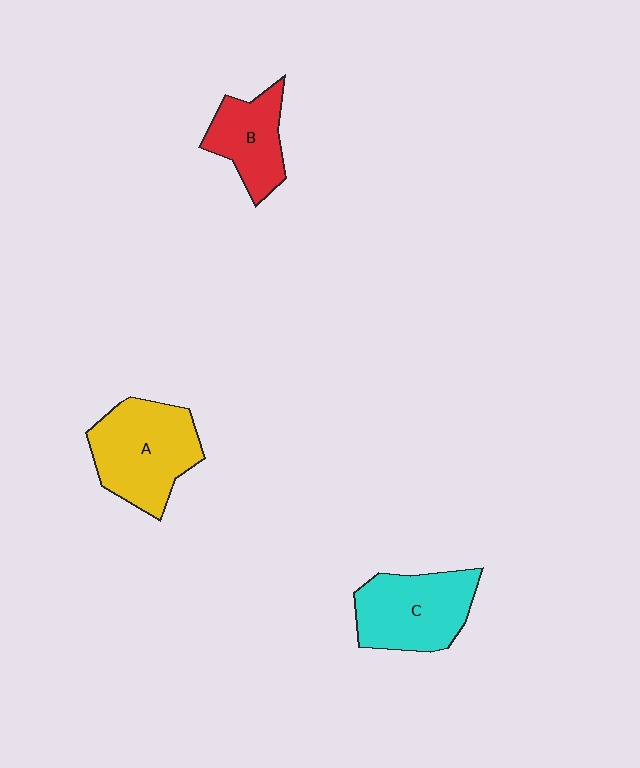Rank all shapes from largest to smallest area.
From largest to smallest: A (yellow), C (cyan), B (red).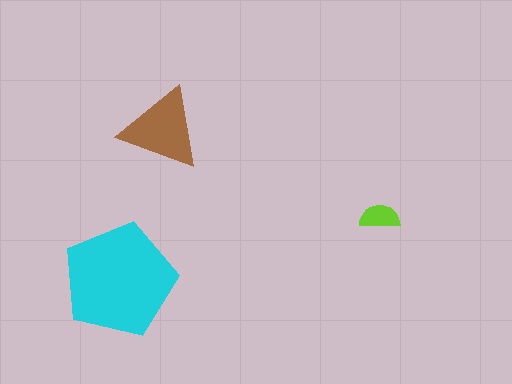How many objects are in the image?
There are 3 objects in the image.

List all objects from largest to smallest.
The cyan pentagon, the brown triangle, the lime semicircle.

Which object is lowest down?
The cyan pentagon is bottommost.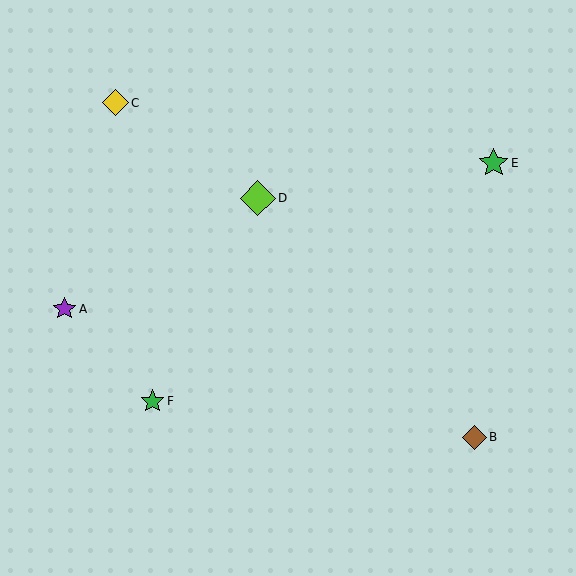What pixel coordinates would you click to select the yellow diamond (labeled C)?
Click at (115, 103) to select the yellow diamond C.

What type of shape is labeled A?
Shape A is a purple star.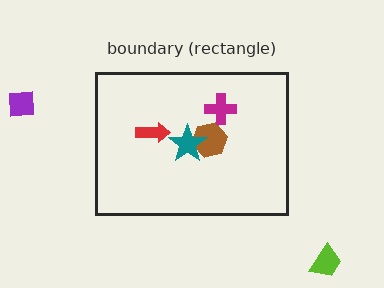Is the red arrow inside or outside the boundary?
Inside.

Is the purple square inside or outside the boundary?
Outside.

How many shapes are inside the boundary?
4 inside, 2 outside.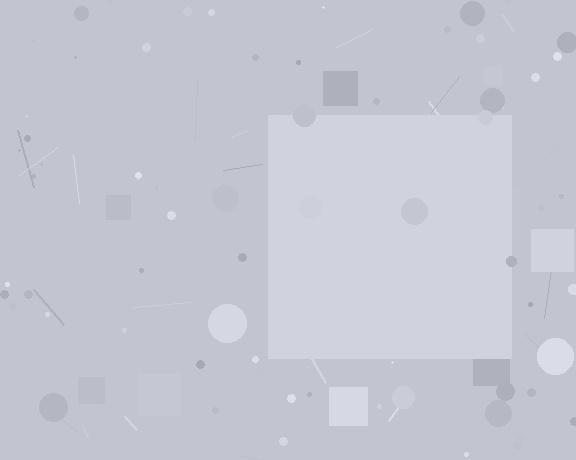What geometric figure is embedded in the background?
A square is embedded in the background.